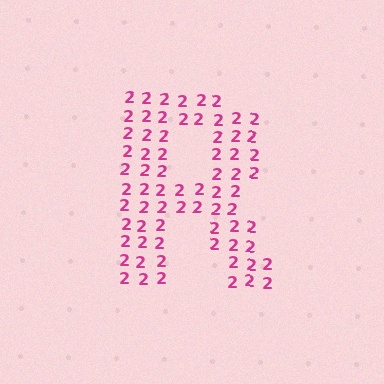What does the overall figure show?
The overall figure shows the letter R.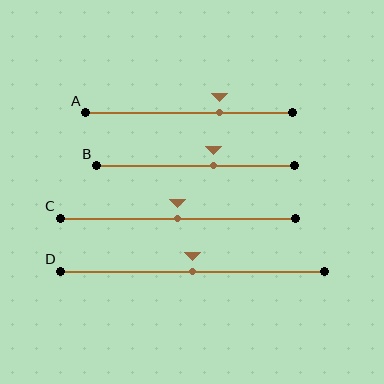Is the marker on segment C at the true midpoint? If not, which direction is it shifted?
Yes, the marker on segment C is at the true midpoint.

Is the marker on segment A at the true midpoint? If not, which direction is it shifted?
No, the marker on segment A is shifted to the right by about 15% of the segment length.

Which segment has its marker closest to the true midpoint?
Segment C has its marker closest to the true midpoint.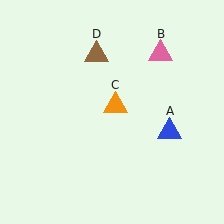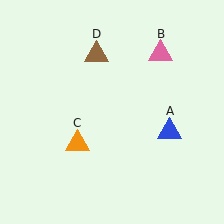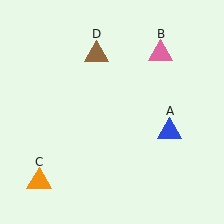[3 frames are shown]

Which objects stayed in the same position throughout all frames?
Blue triangle (object A) and pink triangle (object B) and brown triangle (object D) remained stationary.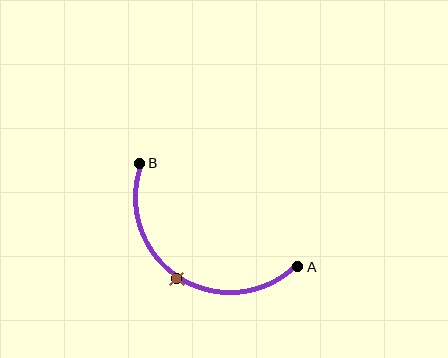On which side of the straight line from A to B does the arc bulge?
The arc bulges below the straight line connecting A and B.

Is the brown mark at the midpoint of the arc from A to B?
Yes. The brown mark lies on the arc at equal arc-length from both A and B — it is the arc midpoint.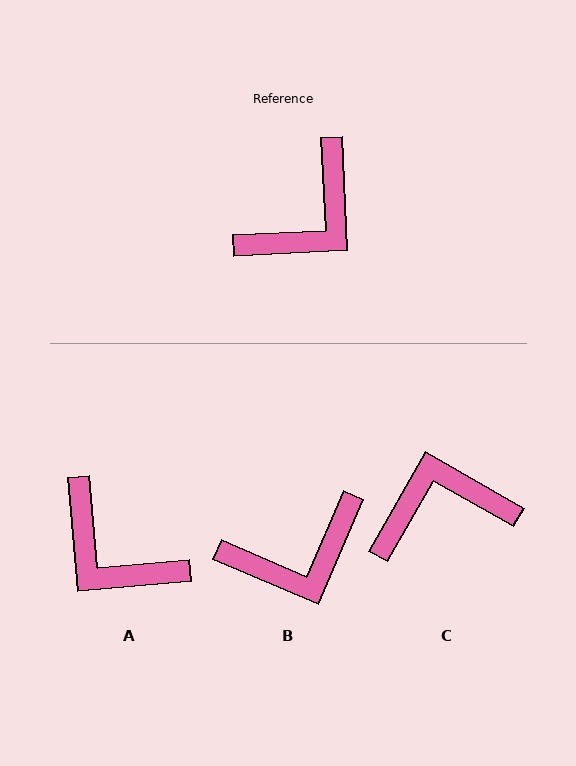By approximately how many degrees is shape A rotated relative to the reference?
Approximately 88 degrees clockwise.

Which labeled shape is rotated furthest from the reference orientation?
C, about 148 degrees away.